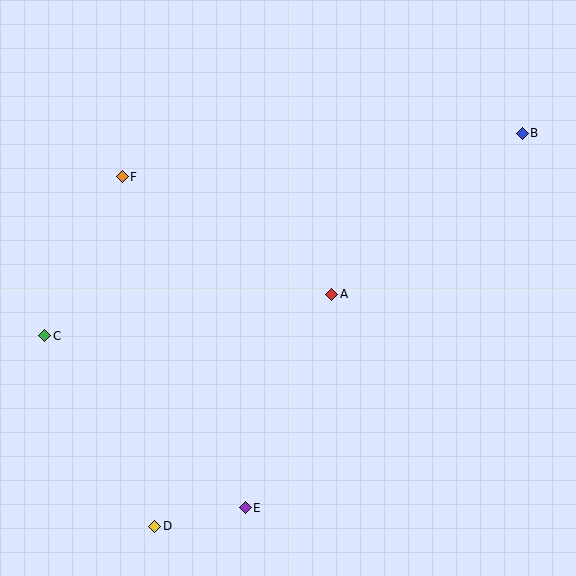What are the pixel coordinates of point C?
Point C is at (44, 336).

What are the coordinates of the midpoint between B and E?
The midpoint between B and E is at (384, 320).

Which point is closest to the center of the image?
Point A at (332, 294) is closest to the center.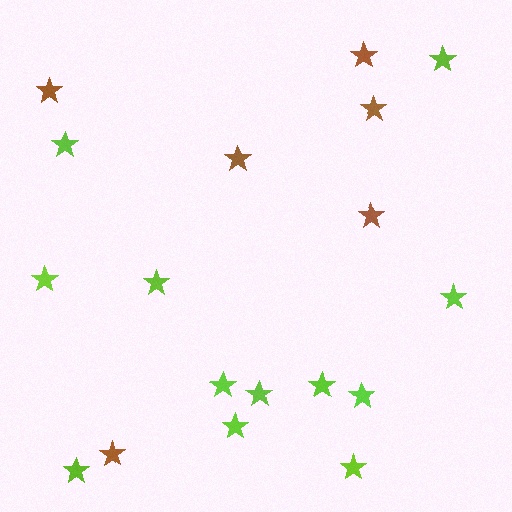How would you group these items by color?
There are 2 groups: one group of brown stars (6) and one group of lime stars (12).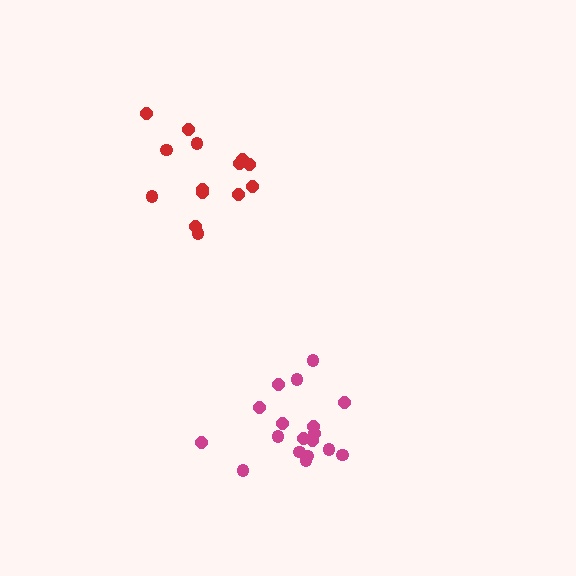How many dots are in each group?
Group 1: 14 dots, Group 2: 18 dots (32 total).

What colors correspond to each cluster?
The clusters are colored: red, magenta.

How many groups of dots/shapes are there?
There are 2 groups.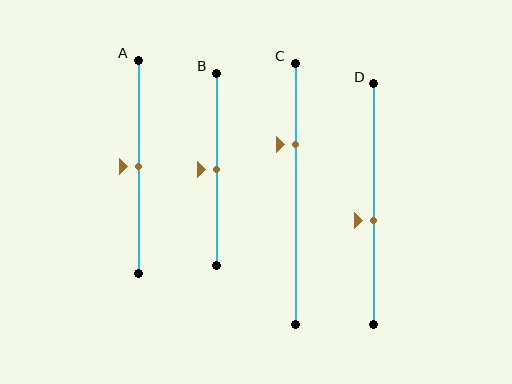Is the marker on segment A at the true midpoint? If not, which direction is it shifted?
Yes, the marker on segment A is at the true midpoint.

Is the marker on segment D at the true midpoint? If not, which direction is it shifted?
No, the marker on segment D is shifted downward by about 7% of the segment length.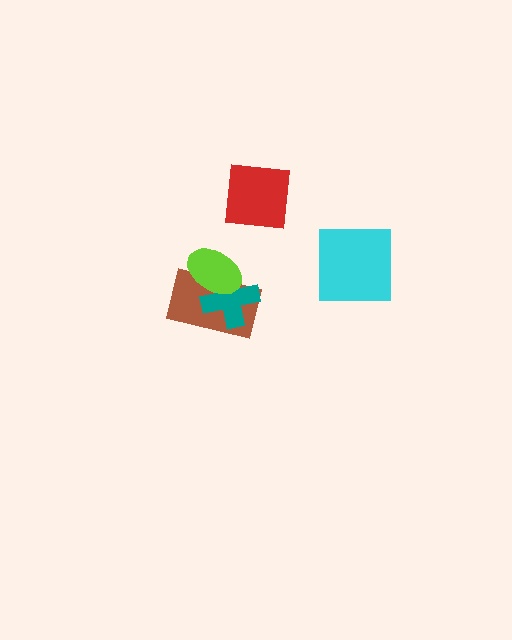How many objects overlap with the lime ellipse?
2 objects overlap with the lime ellipse.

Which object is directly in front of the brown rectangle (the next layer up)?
The teal cross is directly in front of the brown rectangle.